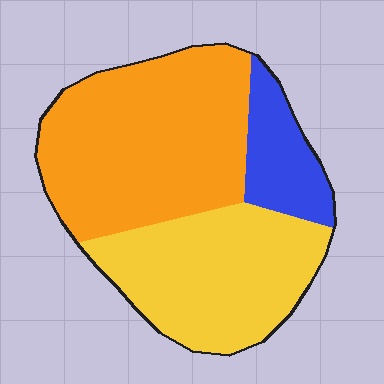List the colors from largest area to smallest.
From largest to smallest: orange, yellow, blue.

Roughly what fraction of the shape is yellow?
Yellow covers roughly 35% of the shape.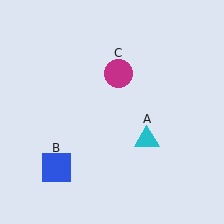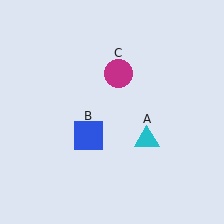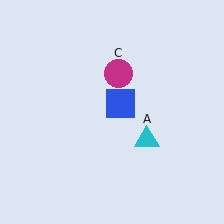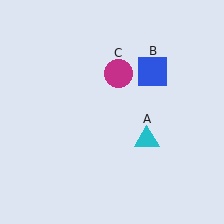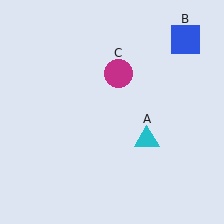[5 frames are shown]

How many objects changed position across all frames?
1 object changed position: blue square (object B).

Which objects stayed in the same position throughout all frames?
Cyan triangle (object A) and magenta circle (object C) remained stationary.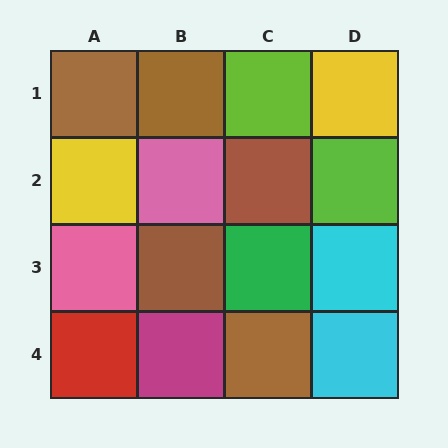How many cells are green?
1 cell is green.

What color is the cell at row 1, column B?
Brown.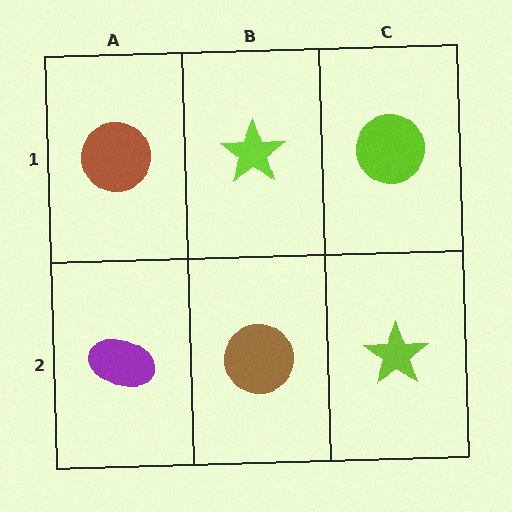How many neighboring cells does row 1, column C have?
2.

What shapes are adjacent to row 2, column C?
A lime circle (row 1, column C), a brown circle (row 2, column B).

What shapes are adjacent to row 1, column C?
A lime star (row 2, column C), a lime star (row 1, column B).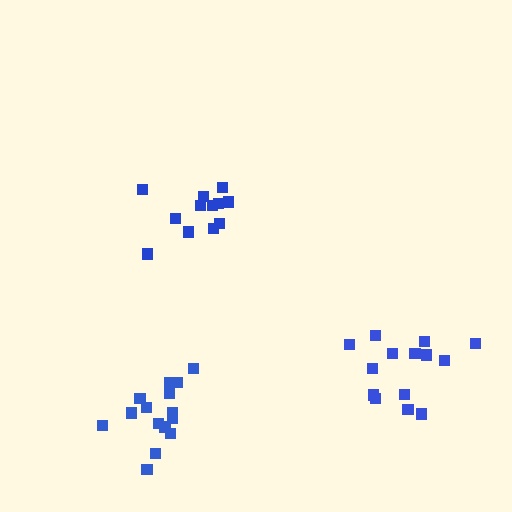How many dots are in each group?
Group 1: 12 dots, Group 2: 14 dots, Group 3: 15 dots (41 total).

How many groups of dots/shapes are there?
There are 3 groups.